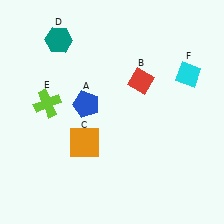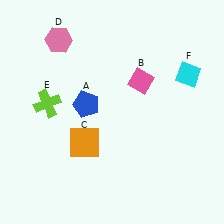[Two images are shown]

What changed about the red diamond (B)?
In Image 1, B is red. In Image 2, it changed to pink.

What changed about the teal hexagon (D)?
In Image 1, D is teal. In Image 2, it changed to pink.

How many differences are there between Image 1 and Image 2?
There are 2 differences between the two images.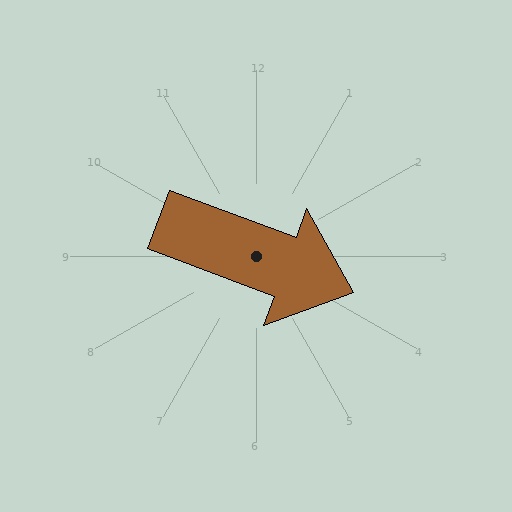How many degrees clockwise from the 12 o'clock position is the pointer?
Approximately 110 degrees.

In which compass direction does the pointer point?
East.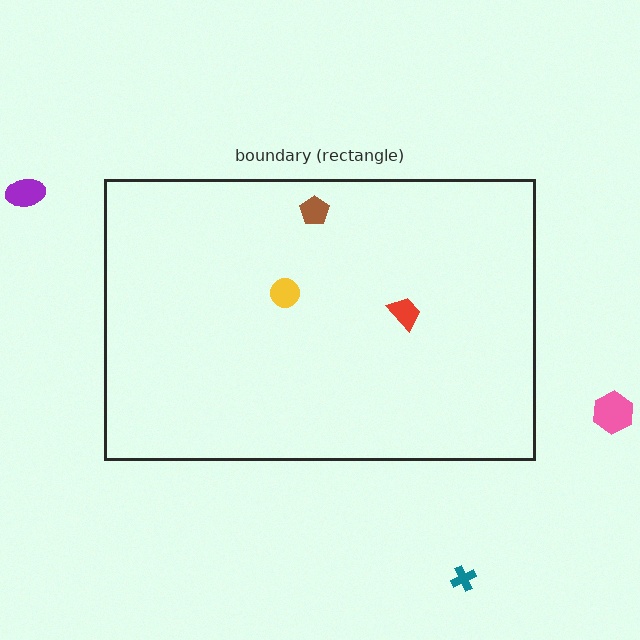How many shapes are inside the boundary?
3 inside, 3 outside.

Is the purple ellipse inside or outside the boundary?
Outside.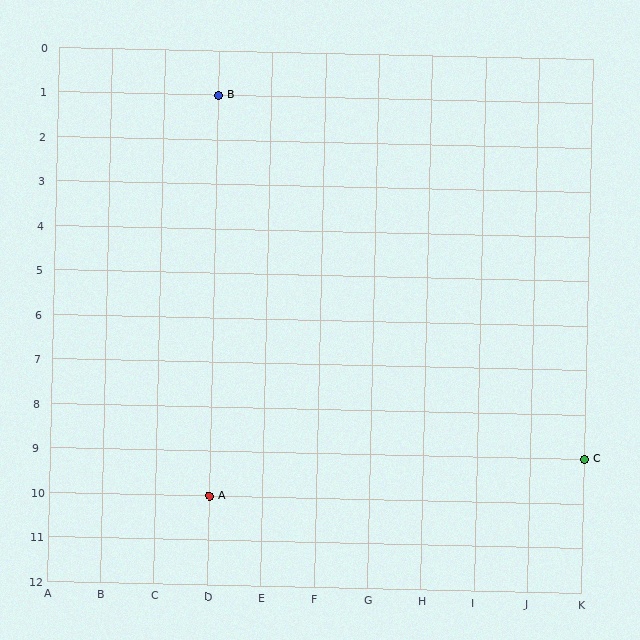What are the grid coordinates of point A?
Point A is at grid coordinates (D, 10).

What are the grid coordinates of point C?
Point C is at grid coordinates (K, 9).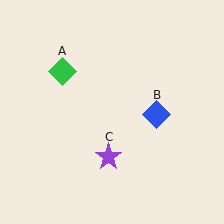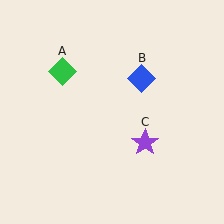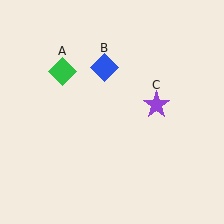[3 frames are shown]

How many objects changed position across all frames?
2 objects changed position: blue diamond (object B), purple star (object C).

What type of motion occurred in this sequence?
The blue diamond (object B), purple star (object C) rotated counterclockwise around the center of the scene.